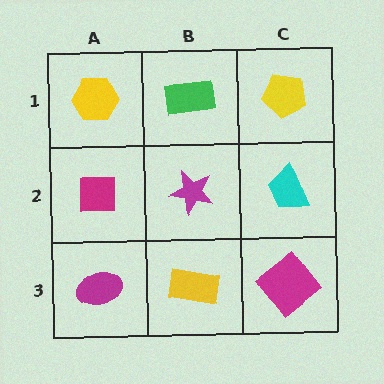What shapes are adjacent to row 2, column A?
A yellow hexagon (row 1, column A), a magenta ellipse (row 3, column A), a magenta star (row 2, column B).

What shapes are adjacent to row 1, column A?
A magenta square (row 2, column A), a green rectangle (row 1, column B).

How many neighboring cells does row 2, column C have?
3.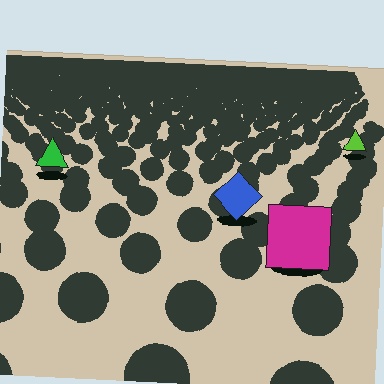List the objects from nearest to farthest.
From nearest to farthest: the magenta square, the blue diamond, the green triangle, the lime triangle.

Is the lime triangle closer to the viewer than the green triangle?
No. The green triangle is closer — you can tell from the texture gradient: the ground texture is coarser near it.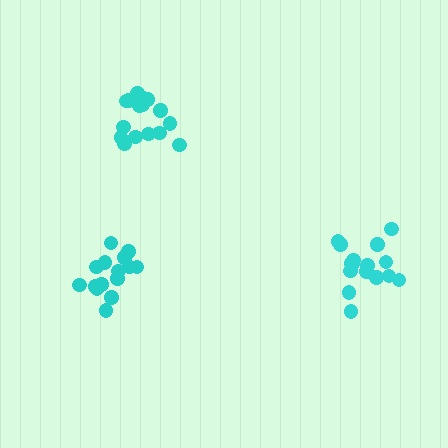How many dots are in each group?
Group 1: 16 dots, Group 2: 16 dots, Group 3: 15 dots (47 total).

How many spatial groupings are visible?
There are 3 spatial groupings.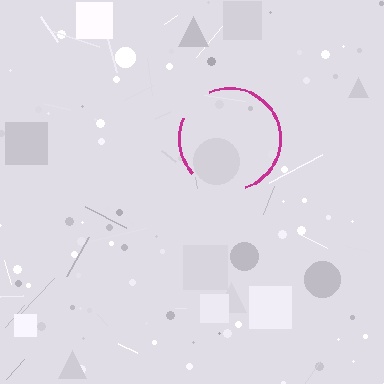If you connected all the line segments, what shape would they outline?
They would outline a circle.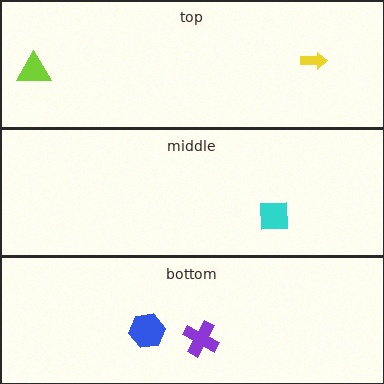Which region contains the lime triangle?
The top region.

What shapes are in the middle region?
The cyan square.